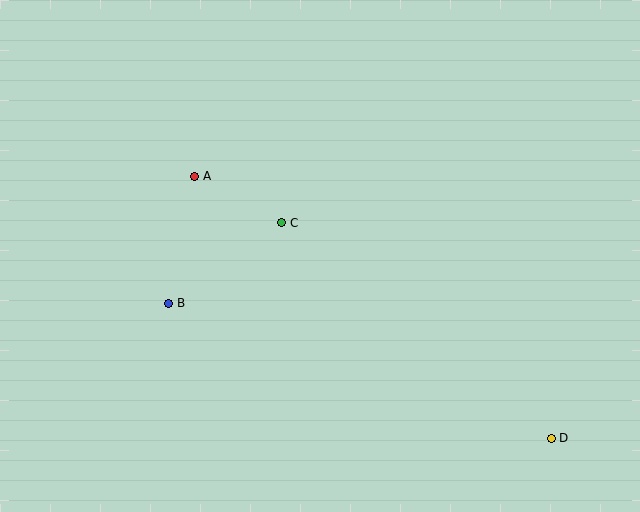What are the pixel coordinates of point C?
Point C is at (282, 223).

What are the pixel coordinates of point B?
Point B is at (169, 303).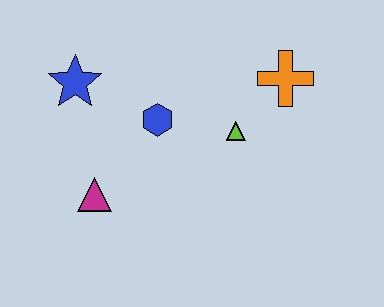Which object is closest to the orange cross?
The lime triangle is closest to the orange cross.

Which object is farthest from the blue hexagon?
The orange cross is farthest from the blue hexagon.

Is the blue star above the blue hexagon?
Yes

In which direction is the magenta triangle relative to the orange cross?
The magenta triangle is to the left of the orange cross.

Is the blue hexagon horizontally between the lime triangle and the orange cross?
No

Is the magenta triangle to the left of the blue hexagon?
Yes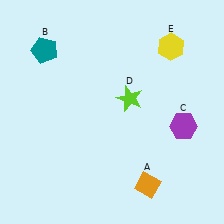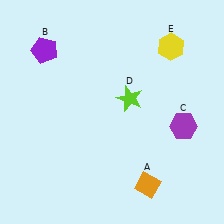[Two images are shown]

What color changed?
The pentagon (B) changed from teal in Image 1 to purple in Image 2.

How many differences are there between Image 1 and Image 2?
There is 1 difference between the two images.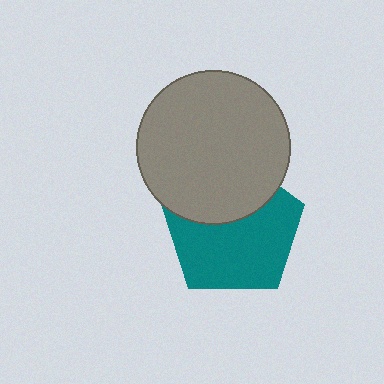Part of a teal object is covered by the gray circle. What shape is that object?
It is a pentagon.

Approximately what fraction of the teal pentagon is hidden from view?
Roughly 36% of the teal pentagon is hidden behind the gray circle.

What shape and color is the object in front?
The object in front is a gray circle.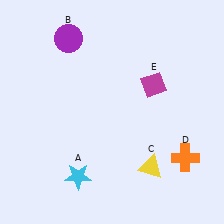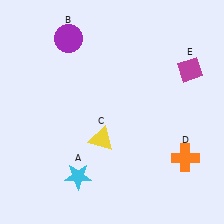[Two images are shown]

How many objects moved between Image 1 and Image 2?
2 objects moved between the two images.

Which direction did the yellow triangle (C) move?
The yellow triangle (C) moved left.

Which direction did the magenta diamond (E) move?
The magenta diamond (E) moved right.